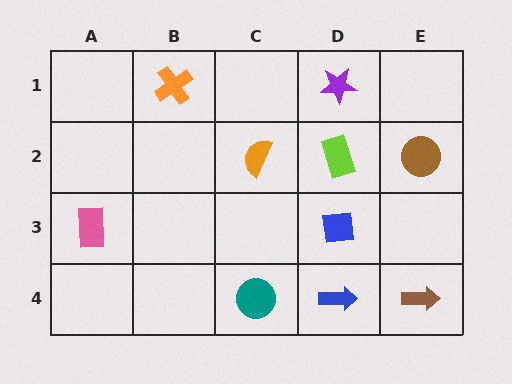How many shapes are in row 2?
3 shapes.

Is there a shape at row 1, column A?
No, that cell is empty.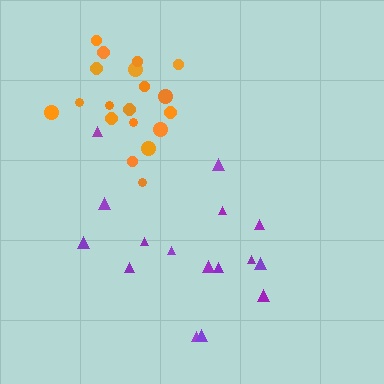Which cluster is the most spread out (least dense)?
Purple.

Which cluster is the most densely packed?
Orange.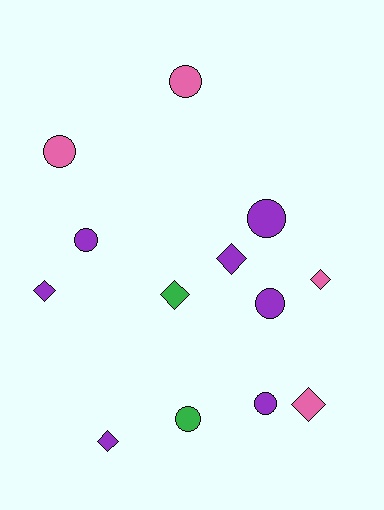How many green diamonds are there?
There is 1 green diamond.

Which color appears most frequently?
Purple, with 7 objects.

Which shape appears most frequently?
Circle, with 7 objects.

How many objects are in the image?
There are 13 objects.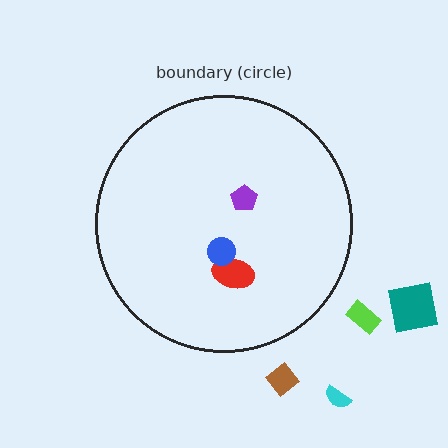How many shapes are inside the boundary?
3 inside, 4 outside.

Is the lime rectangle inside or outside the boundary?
Outside.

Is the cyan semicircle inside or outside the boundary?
Outside.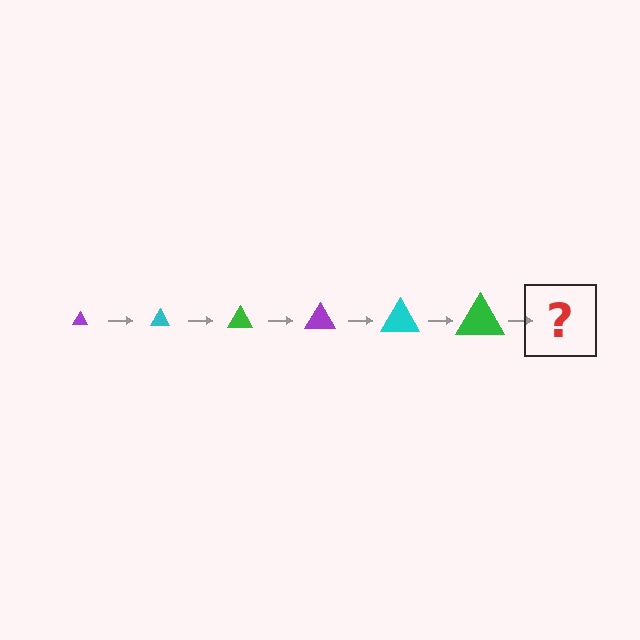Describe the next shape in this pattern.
It should be a purple triangle, larger than the previous one.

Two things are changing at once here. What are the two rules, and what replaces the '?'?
The two rules are that the triangle grows larger each step and the color cycles through purple, cyan, and green. The '?' should be a purple triangle, larger than the previous one.